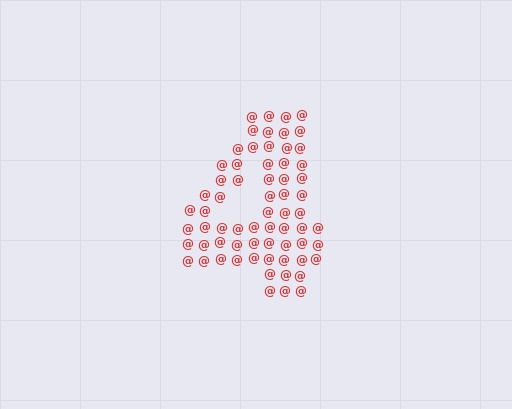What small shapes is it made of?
It is made of small at signs.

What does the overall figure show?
The overall figure shows the digit 4.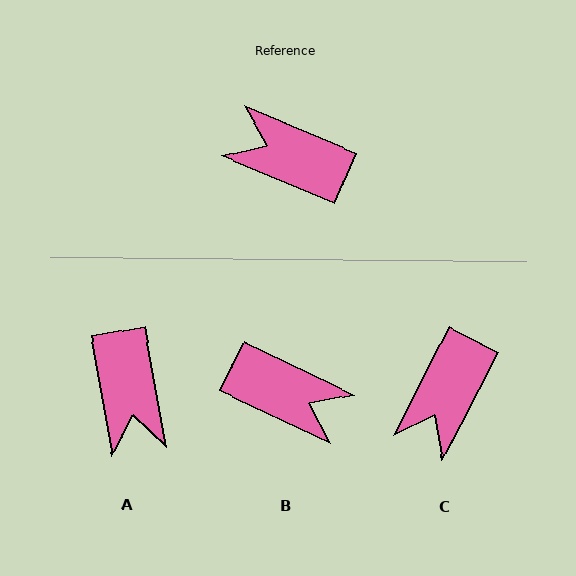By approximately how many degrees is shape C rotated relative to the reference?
Approximately 86 degrees counter-clockwise.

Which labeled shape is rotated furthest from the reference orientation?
B, about 177 degrees away.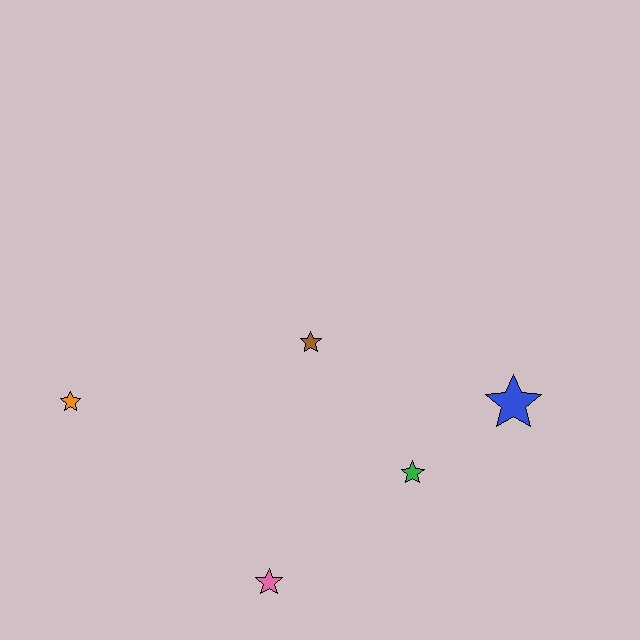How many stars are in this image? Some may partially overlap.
There are 5 stars.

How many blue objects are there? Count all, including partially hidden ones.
There is 1 blue object.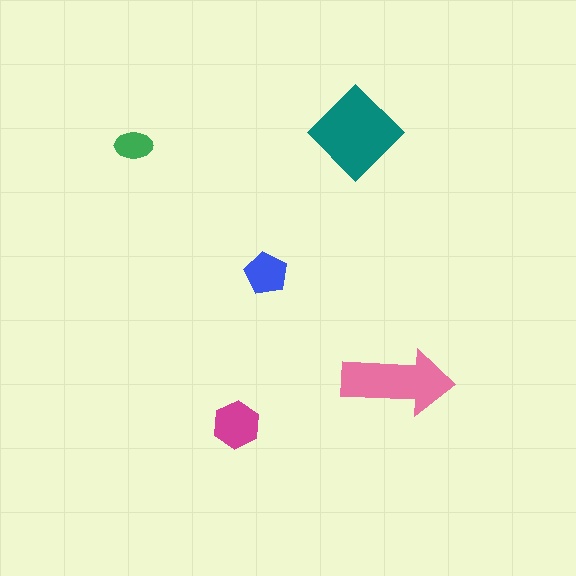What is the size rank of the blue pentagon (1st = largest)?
4th.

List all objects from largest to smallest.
The teal diamond, the pink arrow, the magenta hexagon, the blue pentagon, the green ellipse.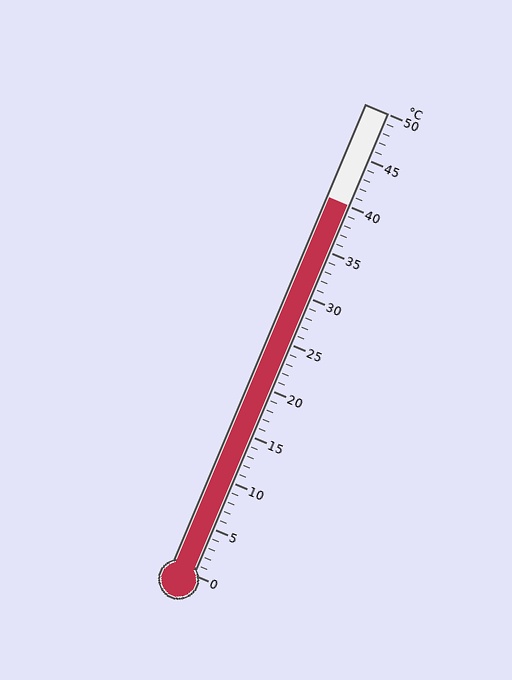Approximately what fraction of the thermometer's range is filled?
The thermometer is filled to approximately 80% of its range.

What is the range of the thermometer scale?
The thermometer scale ranges from 0°C to 50°C.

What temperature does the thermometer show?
The thermometer shows approximately 40°C.